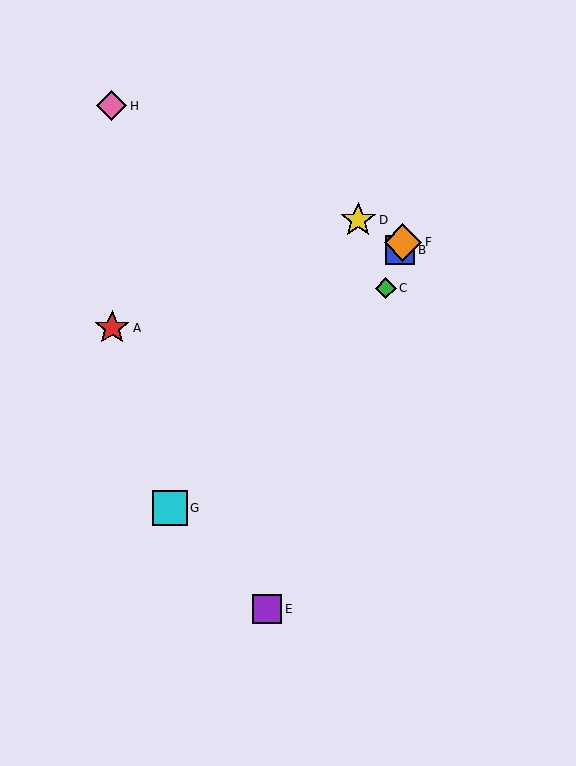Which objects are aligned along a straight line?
Objects B, C, E, F are aligned along a straight line.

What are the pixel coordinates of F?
Object F is at (403, 242).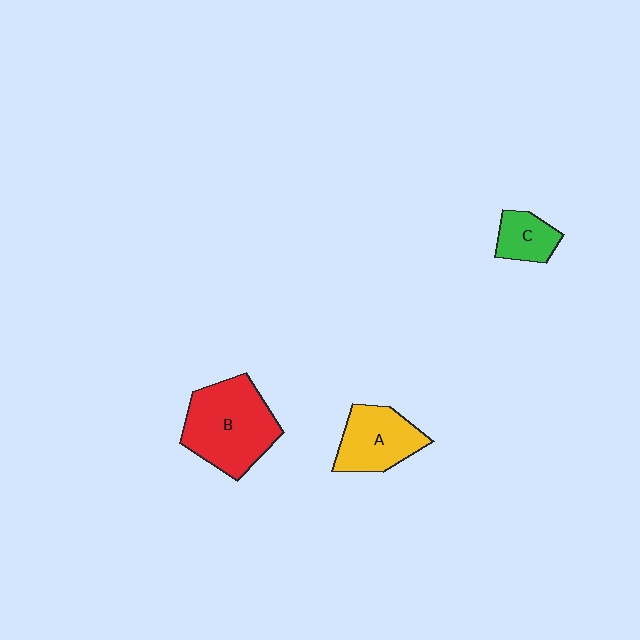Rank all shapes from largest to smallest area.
From largest to smallest: B (red), A (yellow), C (green).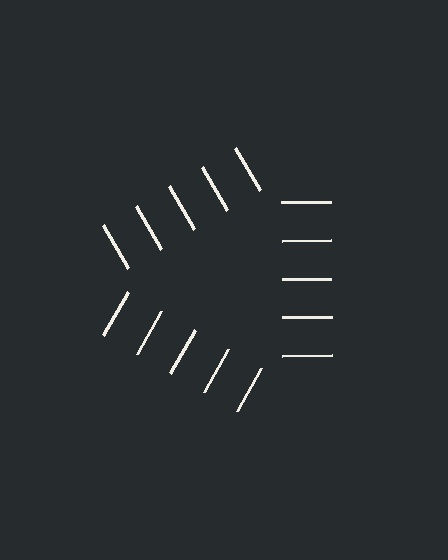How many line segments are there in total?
15 — 5 along each of the 3 edges.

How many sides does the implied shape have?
3 sides — the line-ends trace a triangle.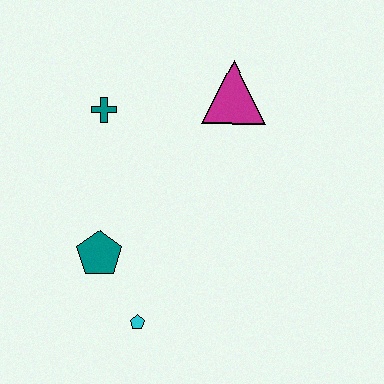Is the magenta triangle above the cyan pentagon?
Yes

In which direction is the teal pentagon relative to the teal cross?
The teal pentagon is below the teal cross.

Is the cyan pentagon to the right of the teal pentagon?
Yes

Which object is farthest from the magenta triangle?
The cyan pentagon is farthest from the magenta triangle.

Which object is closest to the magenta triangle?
The teal cross is closest to the magenta triangle.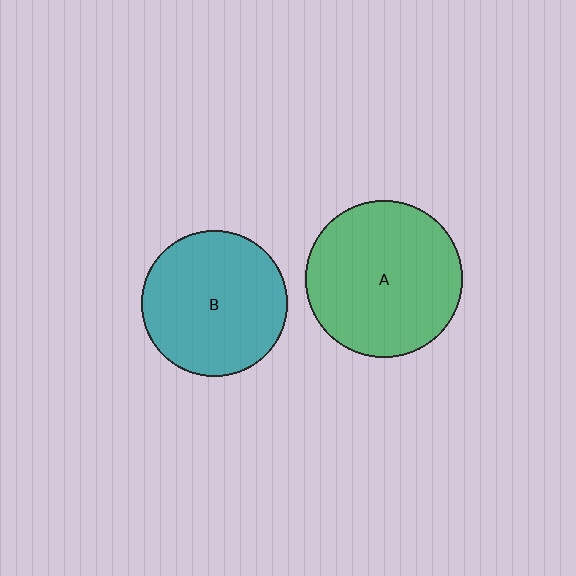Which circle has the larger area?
Circle A (green).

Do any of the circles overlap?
No, none of the circles overlap.